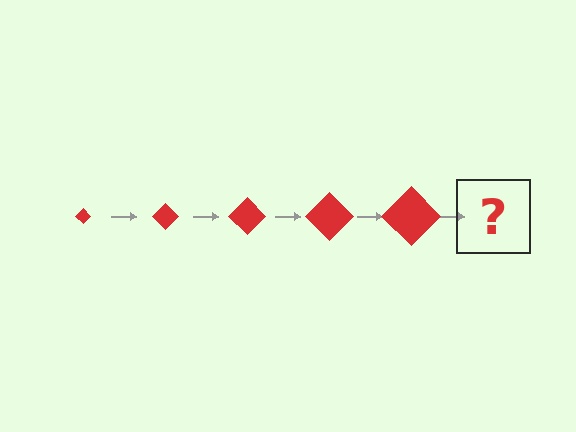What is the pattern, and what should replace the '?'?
The pattern is that the diamond gets progressively larger each step. The '?' should be a red diamond, larger than the previous one.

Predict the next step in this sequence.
The next step is a red diamond, larger than the previous one.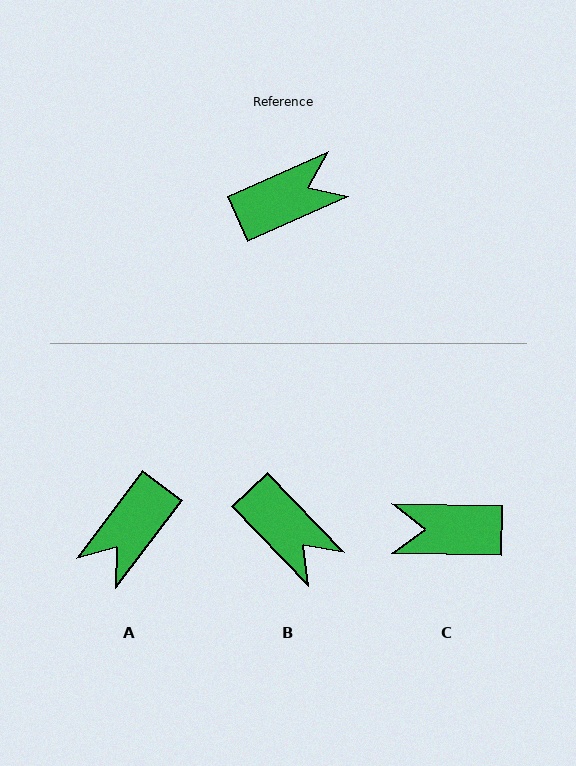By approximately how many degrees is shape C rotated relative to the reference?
Approximately 155 degrees counter-clockwise.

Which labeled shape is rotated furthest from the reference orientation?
C, about 155 degrees away.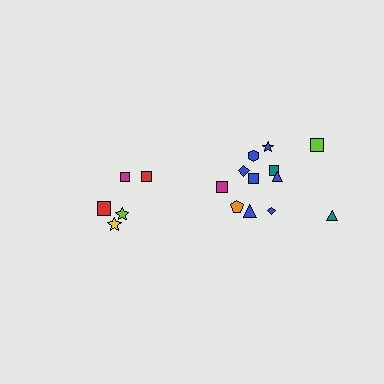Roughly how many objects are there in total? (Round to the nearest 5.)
Roughly 15 objects in total.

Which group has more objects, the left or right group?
The right group.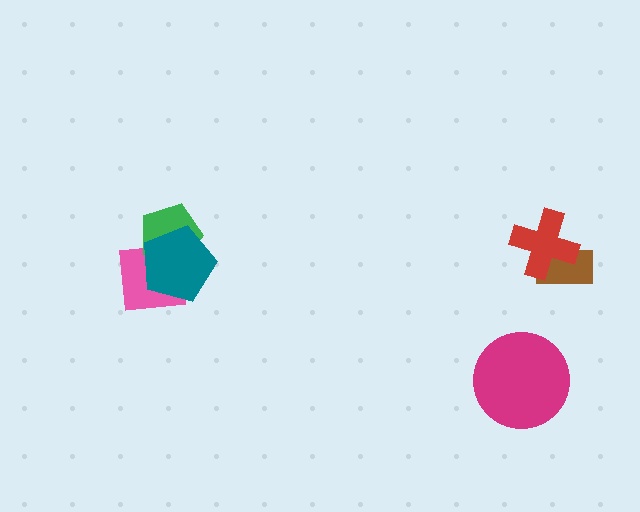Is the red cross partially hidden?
No, no other shape covers it.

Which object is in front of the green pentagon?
The teal pentagon is in front of the green pentagon.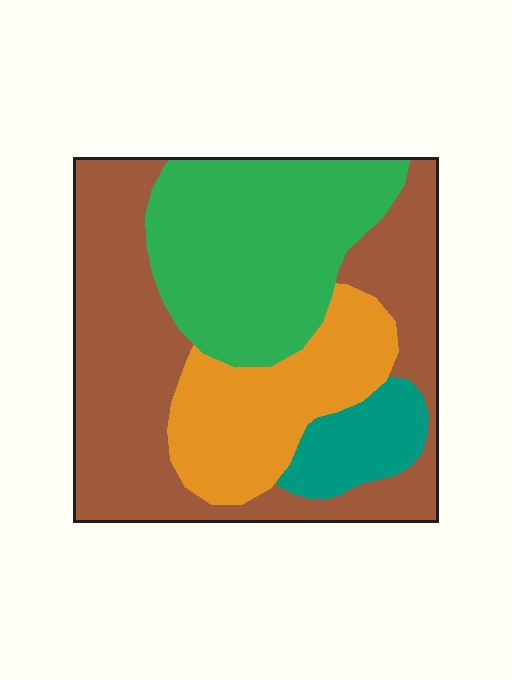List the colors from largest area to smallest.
From largest to smallest: brown, green, orange, teal.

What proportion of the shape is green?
Green covers 29% of the shape.